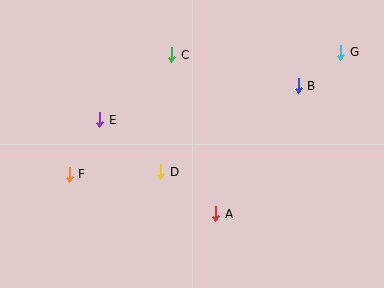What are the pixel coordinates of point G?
Point G is at (341, 52).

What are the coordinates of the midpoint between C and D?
The midpoint between C and D is at (166, 113).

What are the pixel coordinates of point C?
Point C is at (172, 55).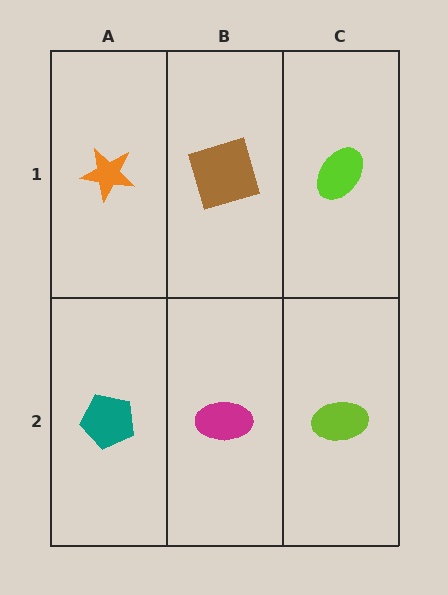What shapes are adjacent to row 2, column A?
An orange star (row 1, column A), a magenta ellipse (row 2, column B).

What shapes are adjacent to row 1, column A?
A teal pentagon (row 2, column A), a brown square (row 1, column B).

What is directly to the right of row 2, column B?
A lime ellipse.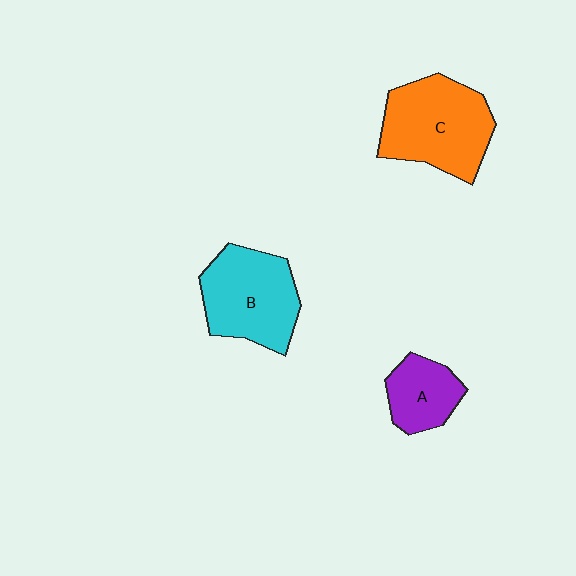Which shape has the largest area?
Shape C (orange).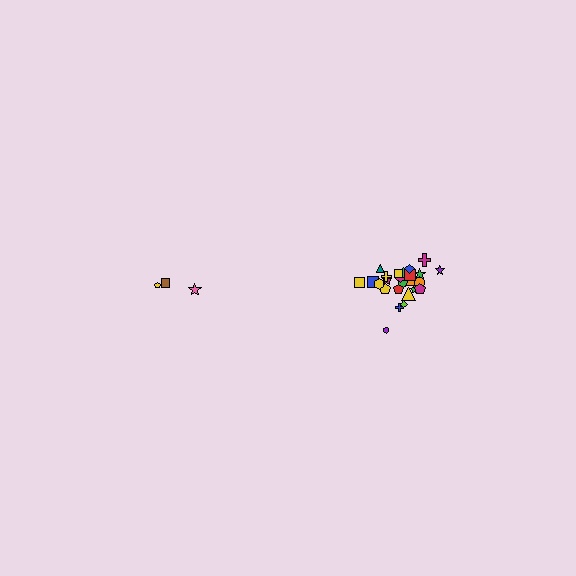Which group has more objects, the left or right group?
The right group.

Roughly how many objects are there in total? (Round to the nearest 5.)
Roughly 30 objects in total.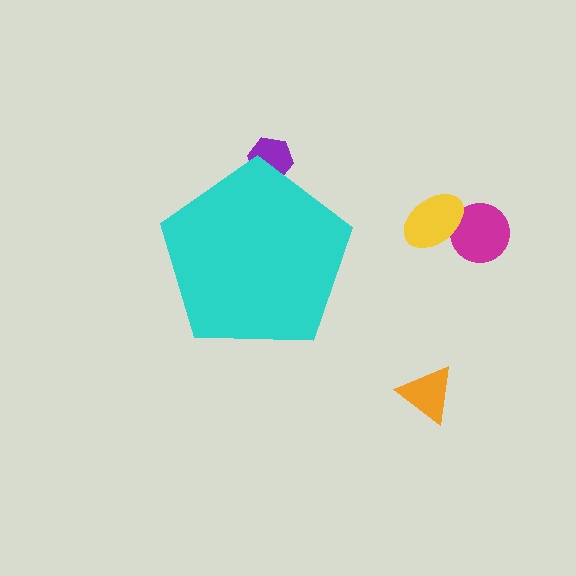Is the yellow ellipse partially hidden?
No, the yellow ellipse is fully visible.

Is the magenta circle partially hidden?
No, the magenta circle is fully visible.